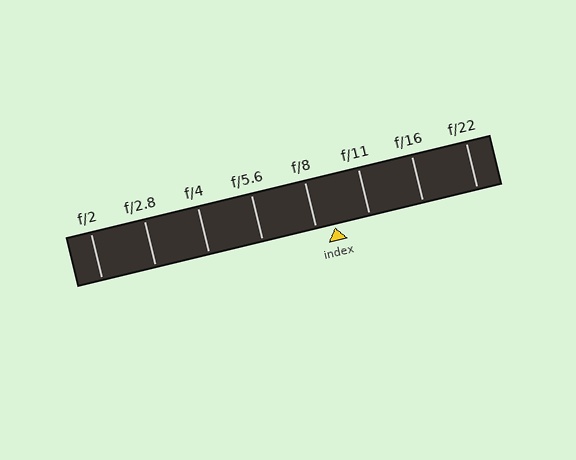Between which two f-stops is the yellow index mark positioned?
The index mark is between f/8 and f/11.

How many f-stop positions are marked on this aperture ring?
There are 8 f-stop positions marked.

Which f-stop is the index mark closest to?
The index mark is closest to f/8.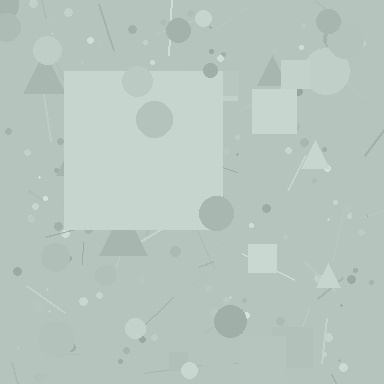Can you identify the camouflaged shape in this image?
The camouflaged shape is a square.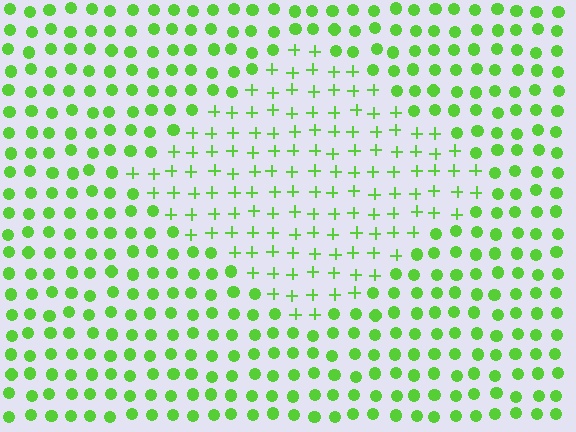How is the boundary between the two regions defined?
The boundary is defined by a change in element shape: plus signs inside vs. circles outside. All elements share the same color and spacing.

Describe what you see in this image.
The image is filled with small lime elements arranged in a uniform grid. A diamond-shaped region contains plus signs, while the surrounding area contains circles. The boundary is defined purely by the change in element shape.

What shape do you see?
I see a diamond.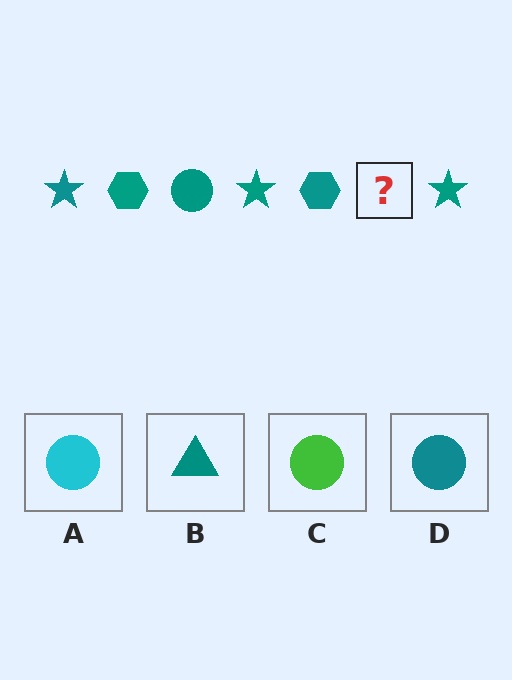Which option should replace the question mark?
Option D.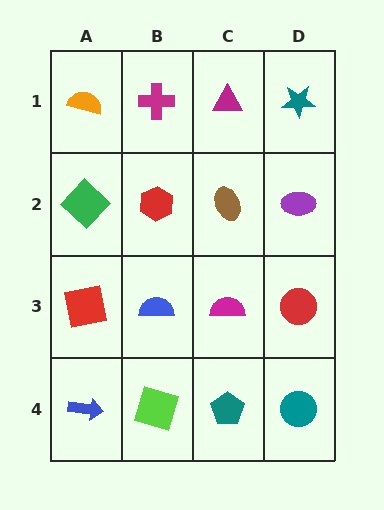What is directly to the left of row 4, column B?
A blue arrow.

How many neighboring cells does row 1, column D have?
2.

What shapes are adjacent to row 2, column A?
An orange semicircle (row 1, column A), a red square (row 3, column A), a red hexagon (row 2, column B).